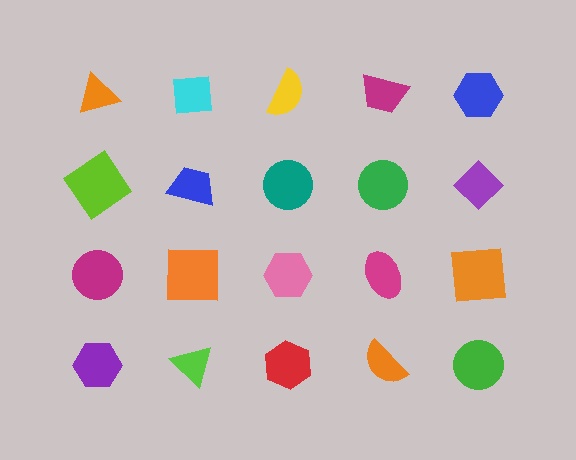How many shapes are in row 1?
5 shapes.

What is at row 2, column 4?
A green circle.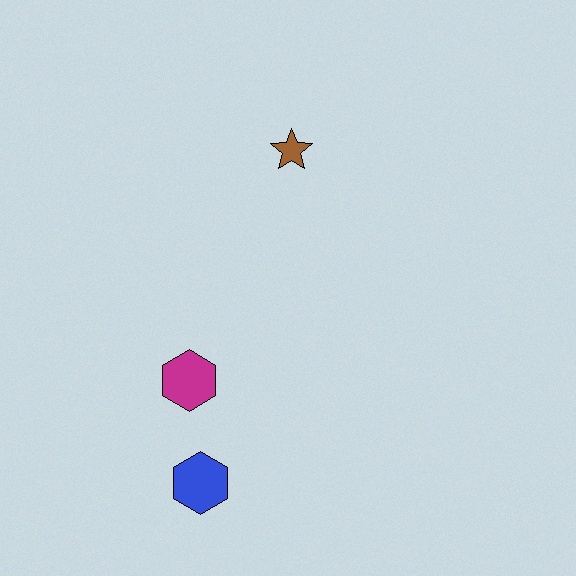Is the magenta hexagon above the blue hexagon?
Yes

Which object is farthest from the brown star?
The blue hexagon is farthest from the brown star.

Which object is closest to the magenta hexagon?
The blue hexagon is closest to the magenta hexagon.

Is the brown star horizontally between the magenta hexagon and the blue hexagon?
No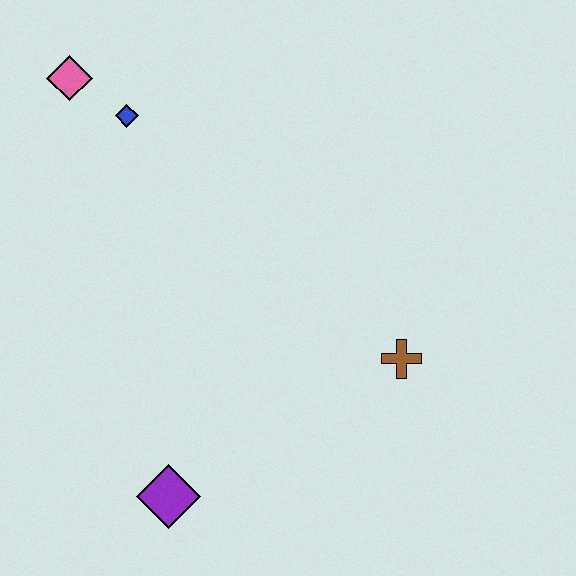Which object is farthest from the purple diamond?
The pink diamond is farthest from the purple diamond.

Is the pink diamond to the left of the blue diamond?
Yes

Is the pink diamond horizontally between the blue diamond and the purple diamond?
No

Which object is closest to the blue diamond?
The pink diamond is closest to the blue diamond.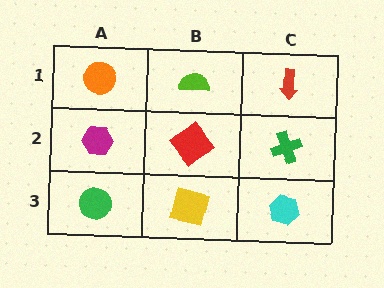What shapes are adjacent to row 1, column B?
A red diamond (row 2, column B), an orange circle (row 1, column A), a red arrow (row 1, column C).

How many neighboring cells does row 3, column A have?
2.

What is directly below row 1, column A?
A magenta hexagon.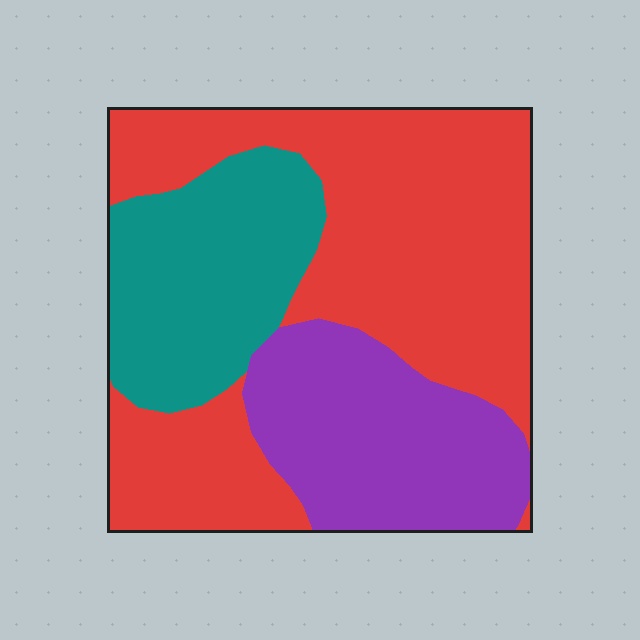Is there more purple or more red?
Red.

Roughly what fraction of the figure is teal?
Teal takes up about one quarter (1/4) of the figure.